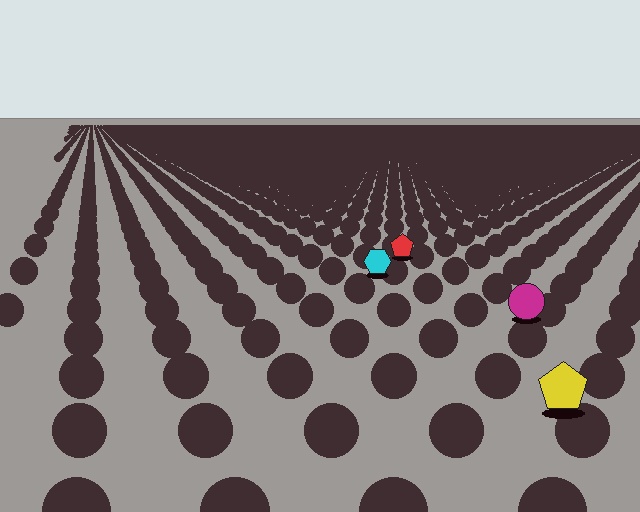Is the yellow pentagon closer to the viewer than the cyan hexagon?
Yes. The yellow pentagon is closer — you can tell from the texture gradient: the ground texture is coarser near it.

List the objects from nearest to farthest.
From nearest to farthest: the yellow pentagon, the magenta circle, the cyan hexagon, the red pentagon.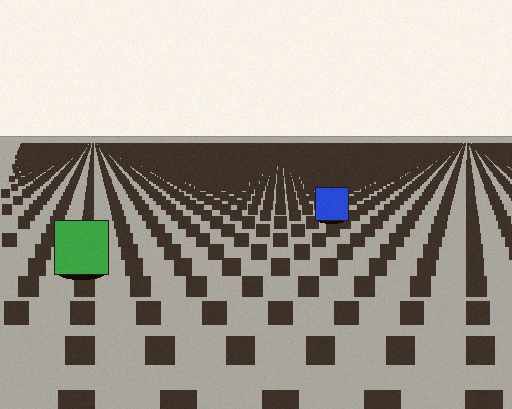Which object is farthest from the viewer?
The blue square is farthest from the viewer. It appears smaller and the ground texture around it is denser.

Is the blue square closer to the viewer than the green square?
No. The green square is closer — you can tell from the texture gradient: the ground texture is coarser near it.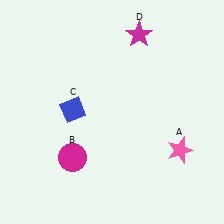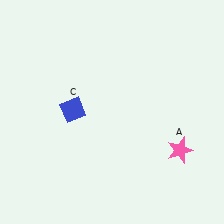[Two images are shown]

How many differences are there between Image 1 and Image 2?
There are 2 differences between the two images.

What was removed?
The magenta star (D), the magenta circle (B) were removed in Image 2.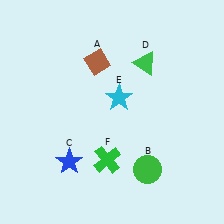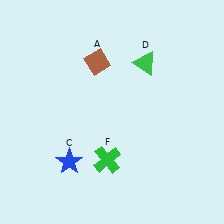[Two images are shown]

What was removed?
The cyan star (E), the green circle (B) were removed in Image 2.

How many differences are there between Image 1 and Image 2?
There are 2 differences between the two images.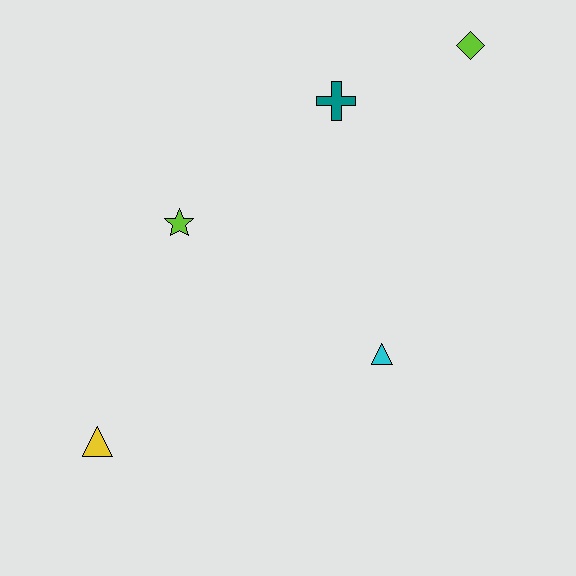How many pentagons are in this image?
There are no pentagons.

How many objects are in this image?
There are 5 objects.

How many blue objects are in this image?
There are no blue objects.